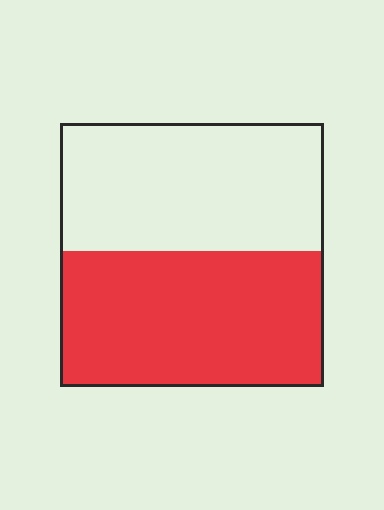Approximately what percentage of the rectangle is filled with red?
Approximately 50%.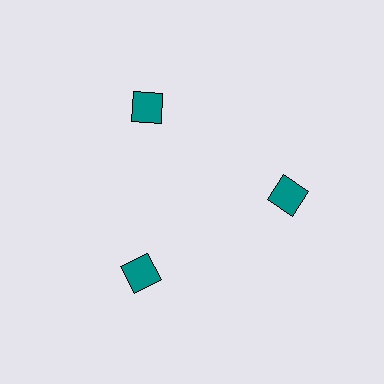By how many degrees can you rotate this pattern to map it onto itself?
The pattern maps onto itself every 120 degrees of rotation.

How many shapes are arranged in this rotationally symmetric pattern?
There are 3 shapes, arranged in 3 groups of 1.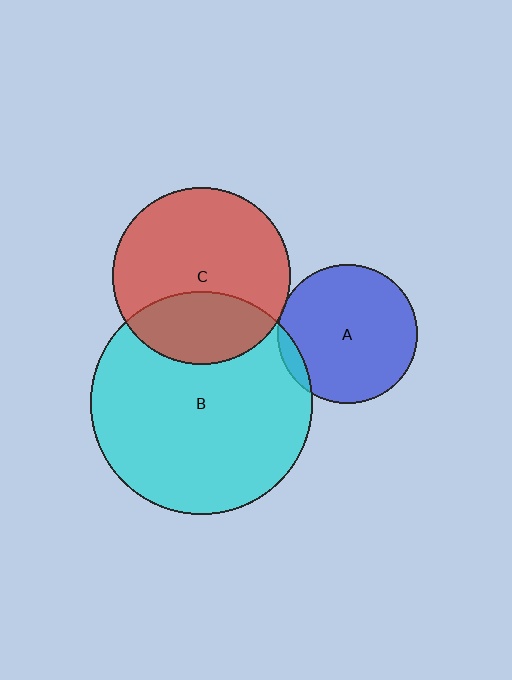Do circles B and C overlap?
Yes.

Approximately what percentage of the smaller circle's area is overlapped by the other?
Approximately 30%.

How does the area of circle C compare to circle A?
Approximately 1.6 times.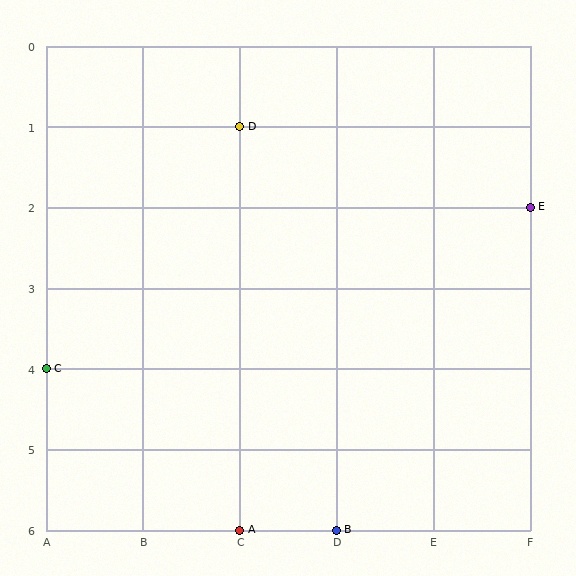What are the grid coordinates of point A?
Point A is at grid coordinates (C, 6).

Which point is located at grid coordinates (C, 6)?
Point A is at (C, 6).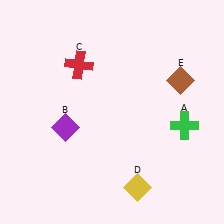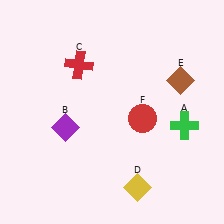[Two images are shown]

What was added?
A red circle (F) was added in Image 2.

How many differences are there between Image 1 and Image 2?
There is 1 difference between the two images.